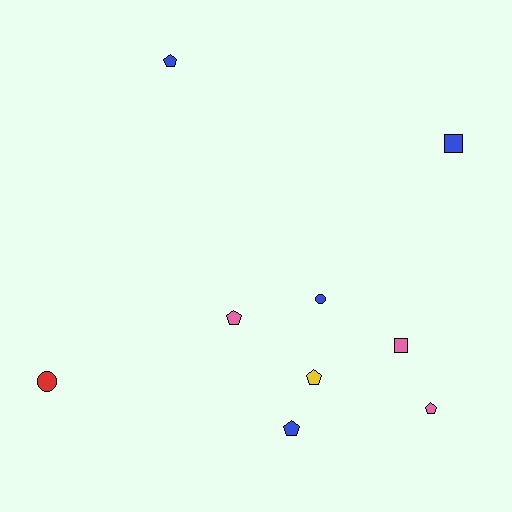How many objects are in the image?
There are 9 objects.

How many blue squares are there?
There is 1 blue square.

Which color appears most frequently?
Blue, with 4 objects.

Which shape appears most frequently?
Pentagon, with 5 objects.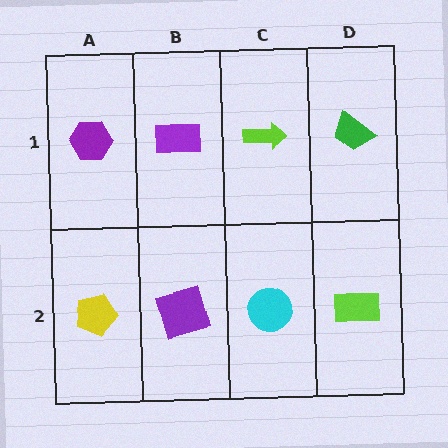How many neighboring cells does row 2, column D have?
2.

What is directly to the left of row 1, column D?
A lime arrow.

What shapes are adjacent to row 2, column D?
A green trapezoid (row 1, column D), a cyan circle (row 2, column C).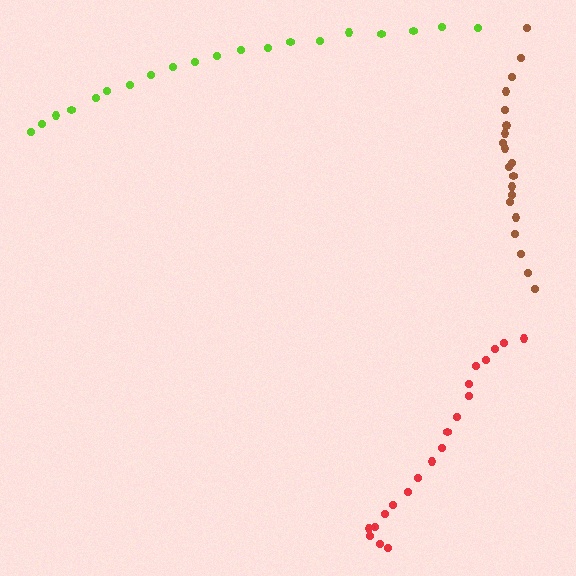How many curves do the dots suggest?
There are 3 distinct paths.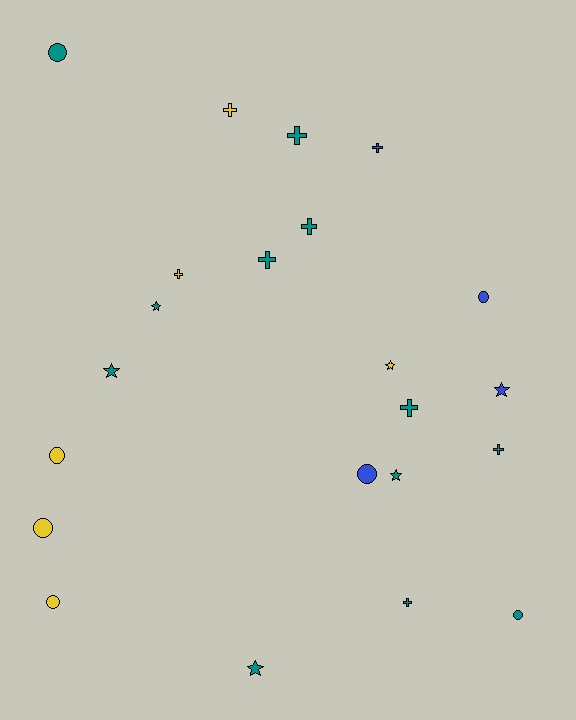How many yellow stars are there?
There is 1 yellow star.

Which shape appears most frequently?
Cross, with 9 objects.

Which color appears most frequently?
Teal, with 12 objects.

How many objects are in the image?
There are 22 objects.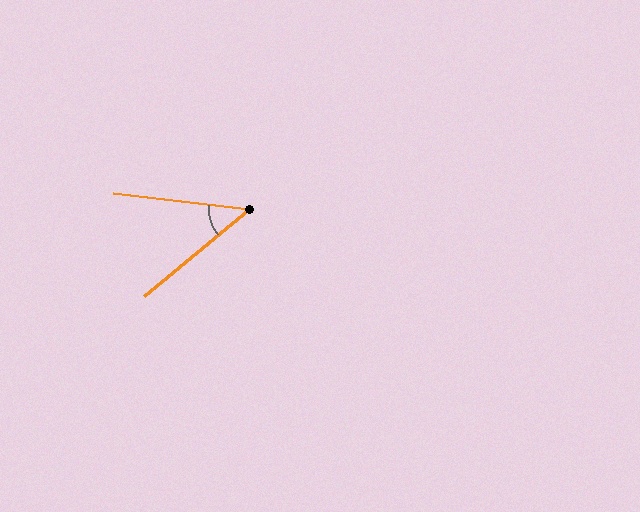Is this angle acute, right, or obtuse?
It is acute.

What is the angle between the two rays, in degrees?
Approximately 46 degrees.